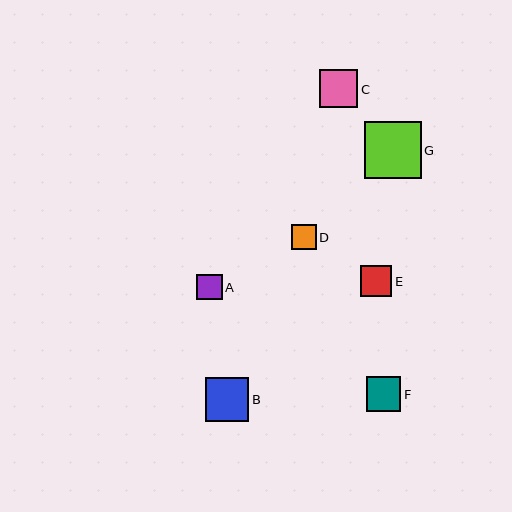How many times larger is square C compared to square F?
Square C is approximately 1.1 times the size of square F.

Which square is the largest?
Square G is the largest with a size of approximately 57 pixels.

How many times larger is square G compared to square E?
Square G is approximately 1.8 times the size of square E.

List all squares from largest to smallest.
From largest to smallest: G, B, C, F, E, A, D.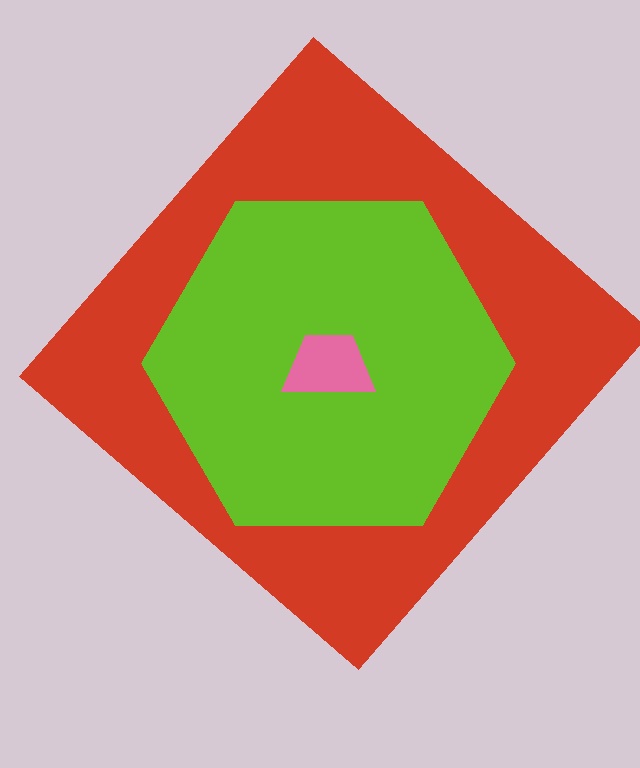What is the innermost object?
The pink trapezoid.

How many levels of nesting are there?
3.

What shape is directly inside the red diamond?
The lime hexagon.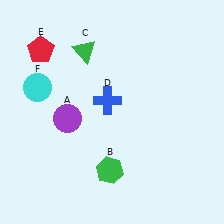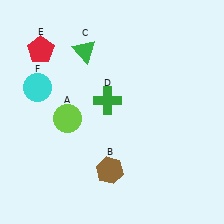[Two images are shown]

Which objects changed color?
A changed from purple to lime. B changed from green to brown. D changed from blue to green.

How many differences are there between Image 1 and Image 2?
There are 3 differences between the two images.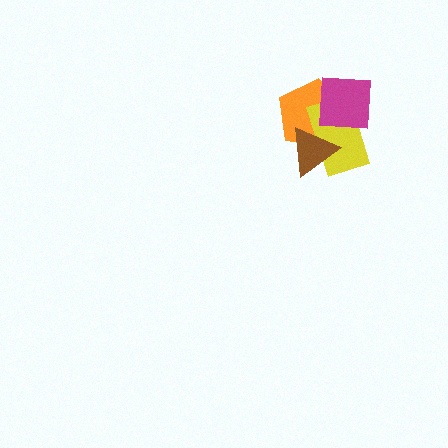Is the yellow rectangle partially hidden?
Yes, it is partially covered by another shape.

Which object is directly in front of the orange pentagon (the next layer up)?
The yellow rectangle is directly in front of the orange pentagon.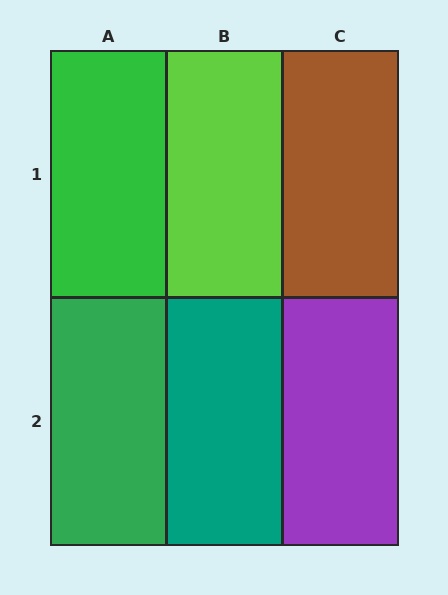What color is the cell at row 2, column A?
Green.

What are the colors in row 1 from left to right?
Green, lime, brown.